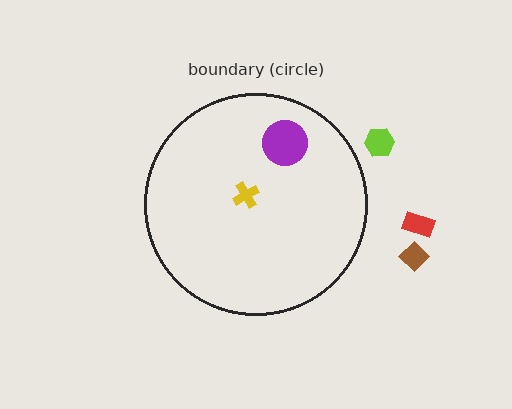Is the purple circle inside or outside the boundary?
Inside.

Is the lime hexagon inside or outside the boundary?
Outside.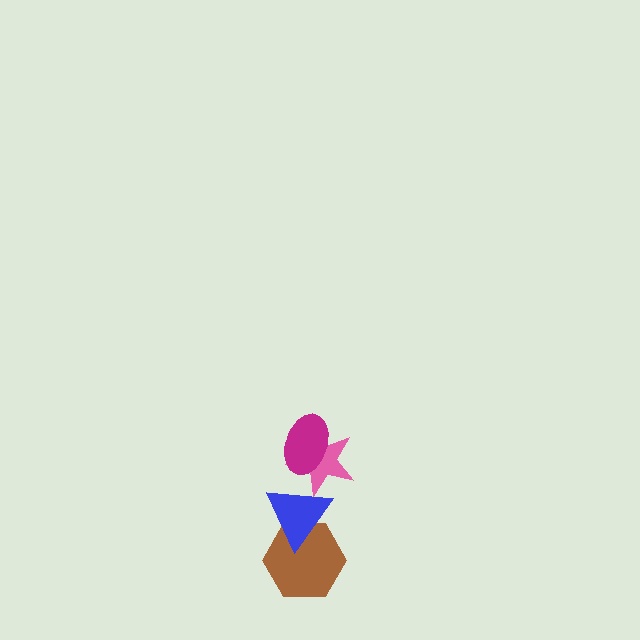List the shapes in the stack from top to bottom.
From top to bottom: the magenta ellipse, the pink star, the blue triangle, the brown hexagon.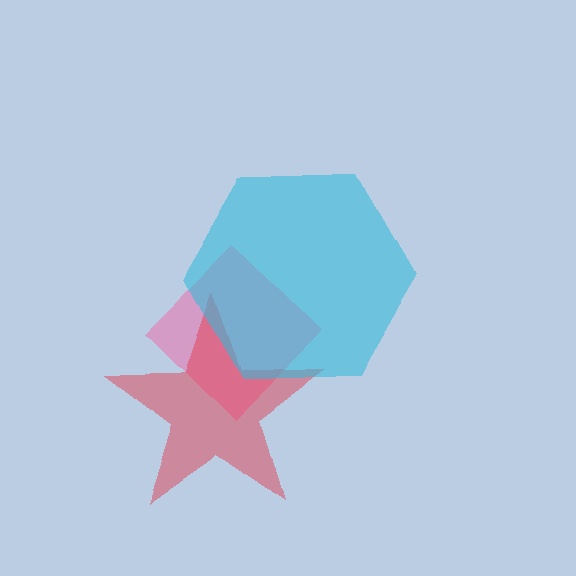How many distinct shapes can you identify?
There are 3 distinct shapes: a pink diamond, a red star, a cyan hexagon.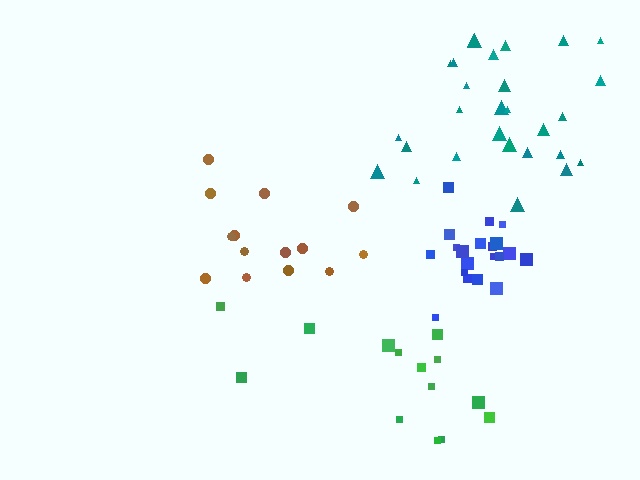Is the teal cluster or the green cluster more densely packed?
Teal.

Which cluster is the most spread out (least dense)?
Green.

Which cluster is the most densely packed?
Blue.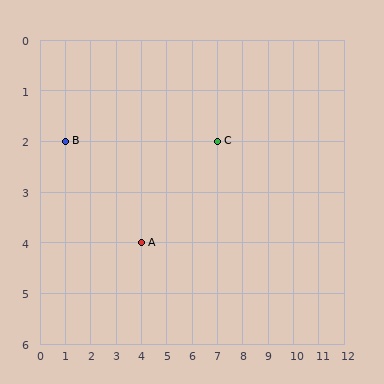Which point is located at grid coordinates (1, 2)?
Point B is at (1, 2).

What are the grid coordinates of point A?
Point A is at grid coordinates (4, 4).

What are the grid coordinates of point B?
Point B is at grid coordinates (1, 2).